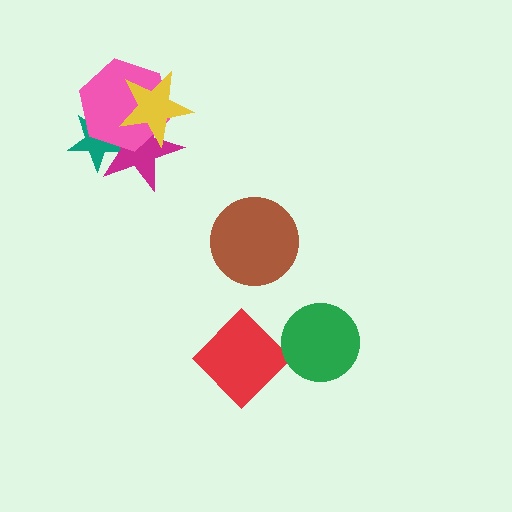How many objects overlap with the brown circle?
0 objects overlap with the brown circle.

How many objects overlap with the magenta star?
3 objects overlap with the magenta star.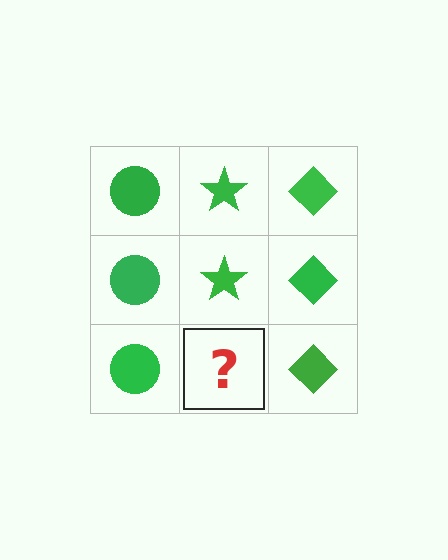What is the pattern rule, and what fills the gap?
The rule is that each column has a consistent shape. The gap should be filled with a green star.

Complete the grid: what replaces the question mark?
The question mark should be replaced with a green star.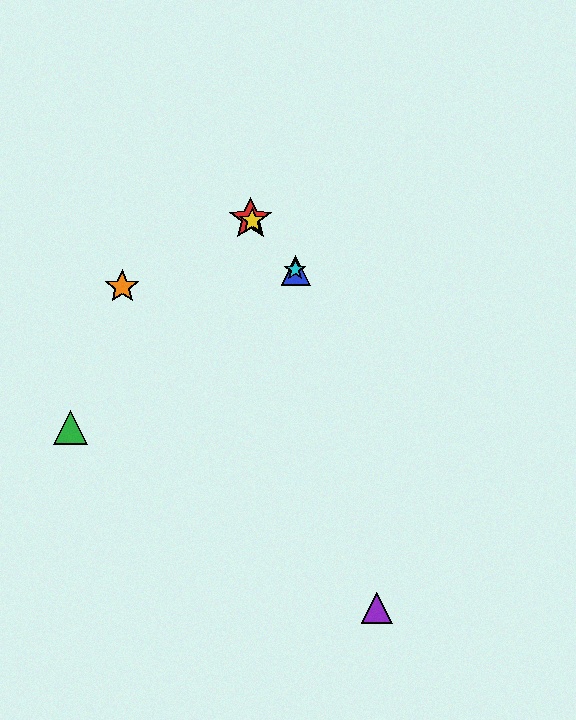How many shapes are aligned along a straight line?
4 shapes (the red star, the blue triangle, the yellow star, the cyan star) are aligned along a straight line.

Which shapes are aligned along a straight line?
The red star, the blue triangle, the yellow star, the cyan star are aligned along a straight line.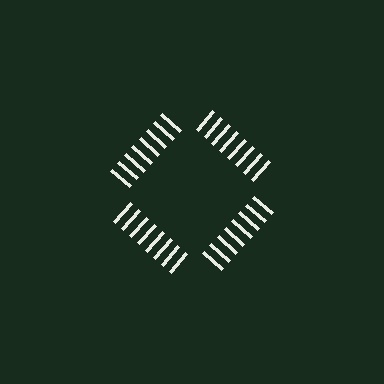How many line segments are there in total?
32 — 8 along each of the 4 edges.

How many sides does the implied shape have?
4 sides — the line-ends trace a square.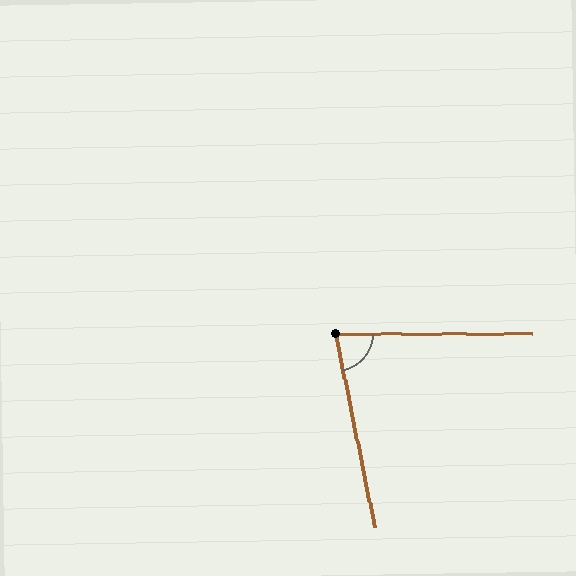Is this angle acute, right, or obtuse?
It is acute.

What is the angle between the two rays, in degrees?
Approximately 79 degrees.